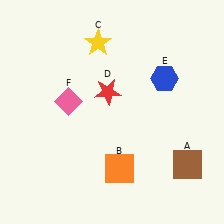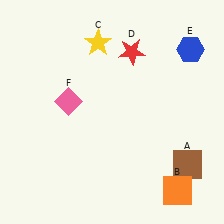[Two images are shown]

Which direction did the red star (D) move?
The red star (D) moved up.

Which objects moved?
The objects that moved are: the orange square (B), the red star (D), the blue hexagon (E).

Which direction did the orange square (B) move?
The orange square (B) moved right.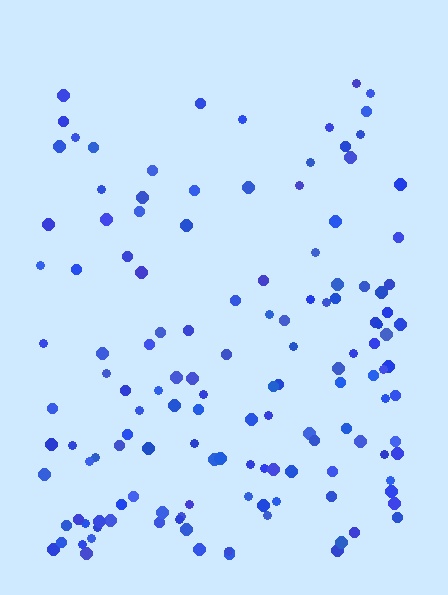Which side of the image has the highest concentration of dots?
The bottom.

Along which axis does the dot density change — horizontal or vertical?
Vertical.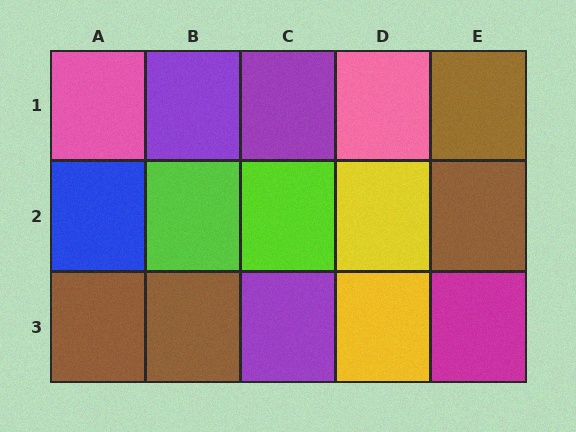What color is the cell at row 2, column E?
Brown.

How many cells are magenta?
1 cell is magenta.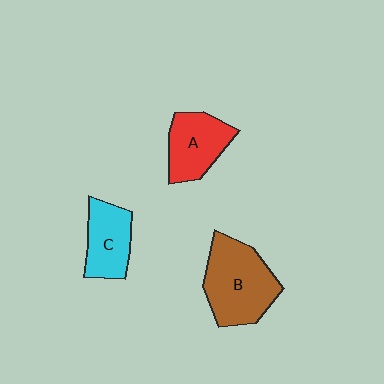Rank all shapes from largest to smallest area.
From largest to smallest: B (brown), A (red), C (cyan).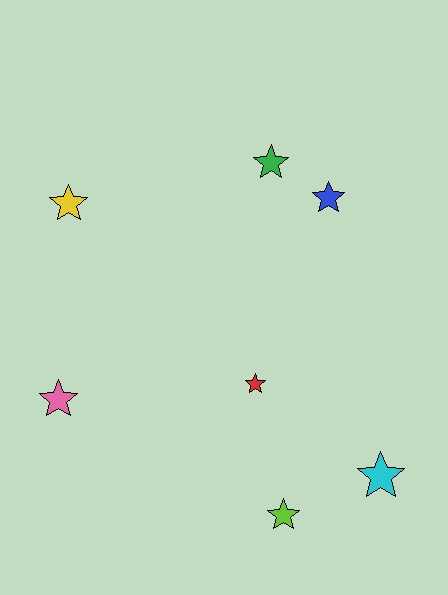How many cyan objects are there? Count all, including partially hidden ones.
There is 1 cyan object.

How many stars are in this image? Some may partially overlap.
There are 7 stars.